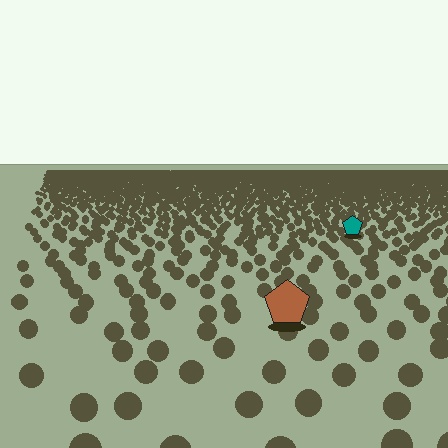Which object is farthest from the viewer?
The teal pentagon is farthest from the viewer. It appears smaller and the ground texture around it is denser.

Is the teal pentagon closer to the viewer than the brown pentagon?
No. The brown pentagon is closer — you can tell from the texture gradient: the ground texture is coarser near it.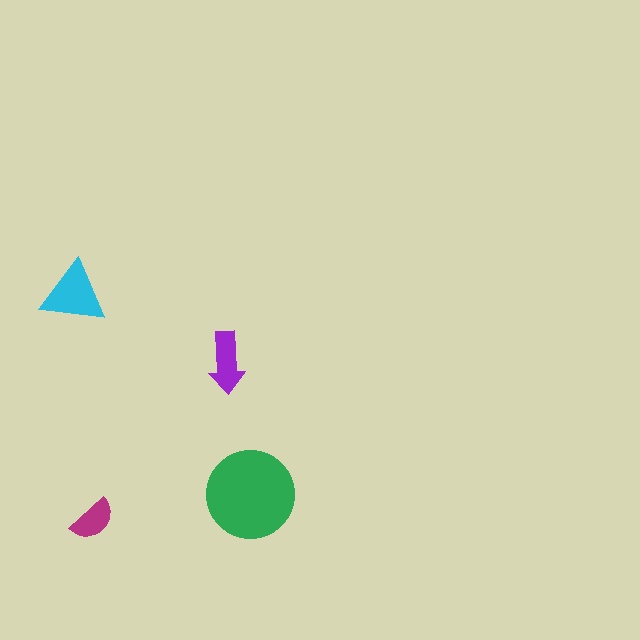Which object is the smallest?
The magenta semicircle.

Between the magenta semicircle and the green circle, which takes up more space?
The green circle.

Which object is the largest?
The green circle.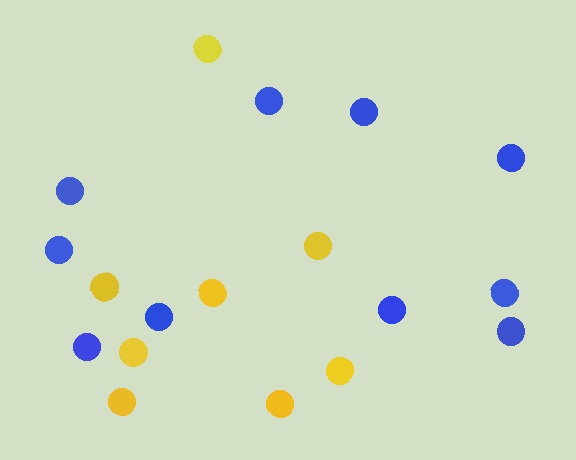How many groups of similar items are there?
There are 2 groups: one group of yellow circles (8) and one group of blue circles (10).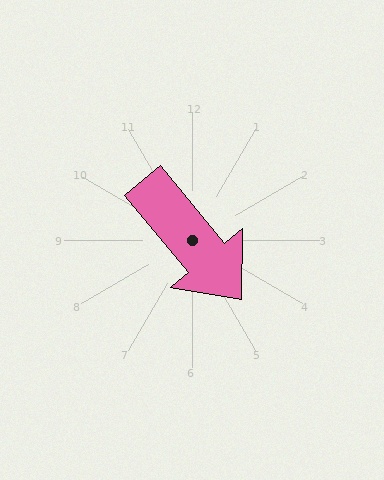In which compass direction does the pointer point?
Southeast.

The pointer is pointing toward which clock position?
Roughly 5 o'clock.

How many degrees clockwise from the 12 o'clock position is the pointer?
Approximately 140 degrees.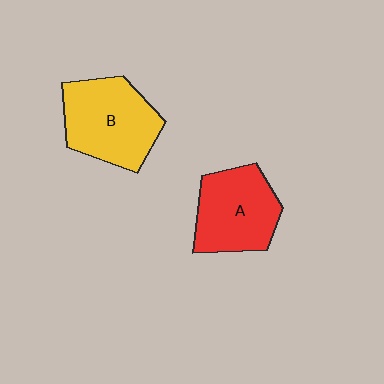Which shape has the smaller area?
Shape A (red).